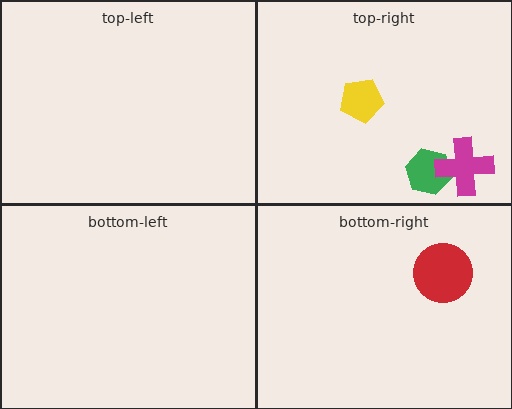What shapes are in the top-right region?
The green hexagon, the yellow pentagon, the magenta cross.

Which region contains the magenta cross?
The top-right region.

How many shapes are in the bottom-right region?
1.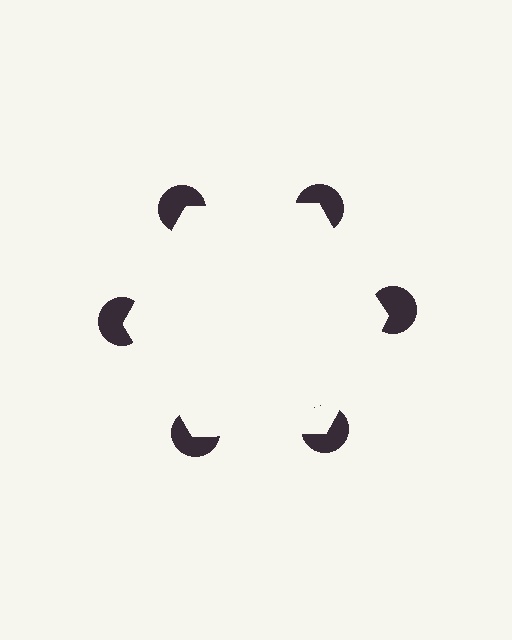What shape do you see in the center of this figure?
An illusory hexagon — its edges are inferred from the aligned wedge cuts in the pac-man discs, not physically drawn.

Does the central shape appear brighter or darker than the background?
It typically appears slightly brighter than the background, even though no actual brightness change is drawn.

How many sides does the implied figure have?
6 sides.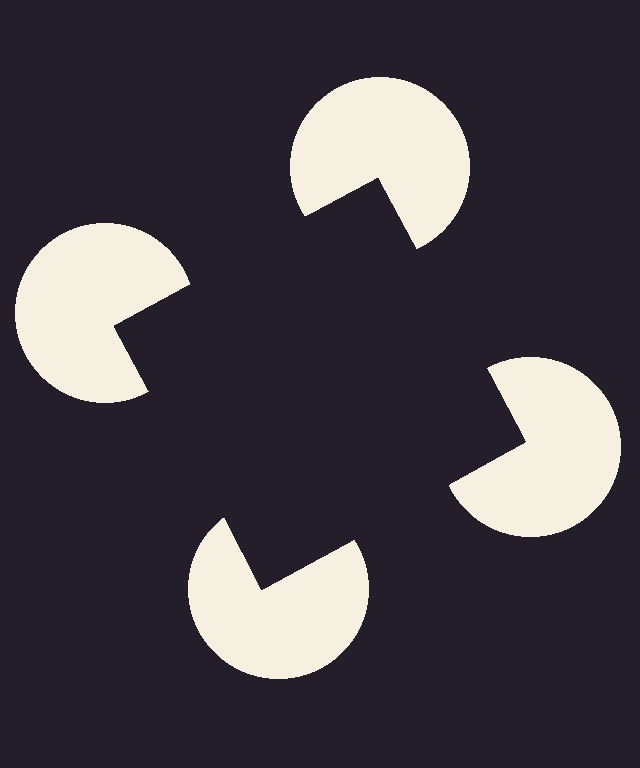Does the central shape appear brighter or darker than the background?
It typically appears slightly darker than the background, even though no actual brightness change is drawn.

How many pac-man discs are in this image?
There are 4 — one at each vertex of the illusory square.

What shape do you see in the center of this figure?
An illusory square — its edges are inferred from the aligned wedge cuts in the pac-man discs, not physically drawn.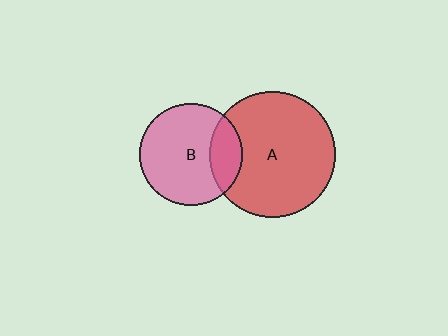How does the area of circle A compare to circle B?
Approximately 1.5 times.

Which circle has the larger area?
Circle A (red).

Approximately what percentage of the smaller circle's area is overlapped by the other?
Approximately 20%.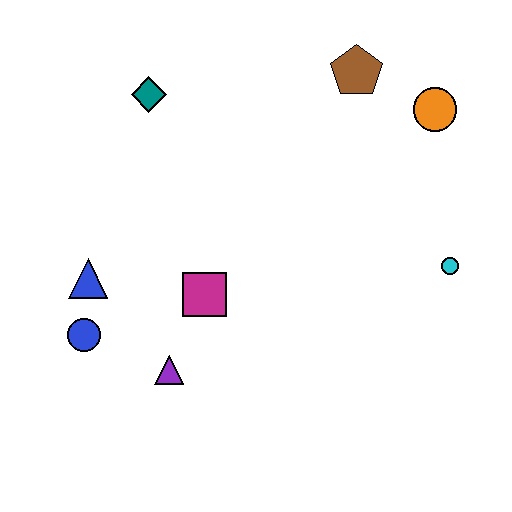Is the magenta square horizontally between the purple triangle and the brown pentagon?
Yes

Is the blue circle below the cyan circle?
Yes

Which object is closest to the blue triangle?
The blue circle is closest to the blue triangle.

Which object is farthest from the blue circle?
The orange circle is farthest from the blue circle.